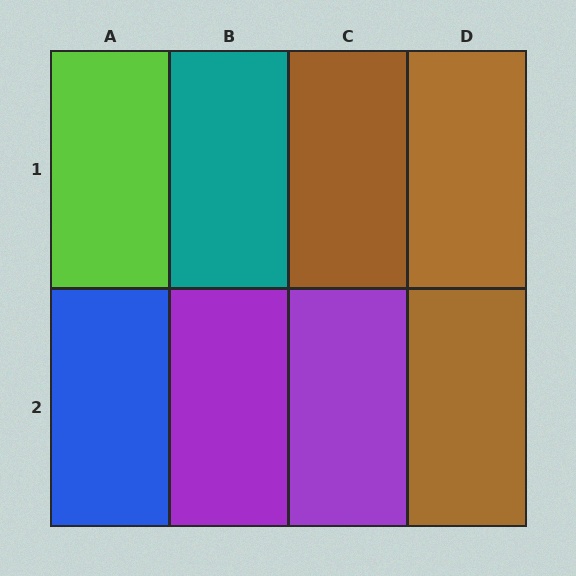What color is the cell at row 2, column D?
Brown.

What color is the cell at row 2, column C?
Purple.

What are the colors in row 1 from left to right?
Lime, teal, brown, brown.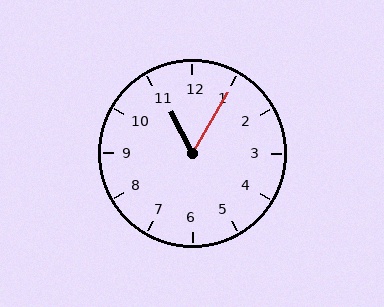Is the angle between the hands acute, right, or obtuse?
It is acute.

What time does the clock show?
11:05.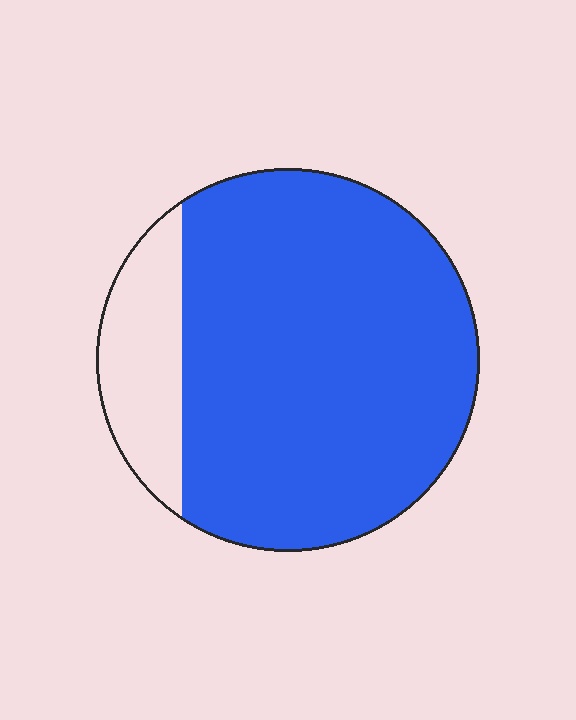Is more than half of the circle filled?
Yes.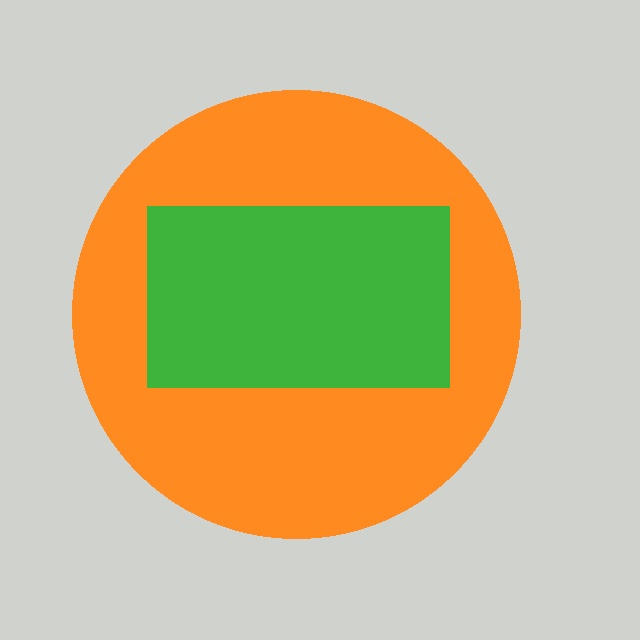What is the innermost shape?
The green rectangle.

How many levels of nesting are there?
2.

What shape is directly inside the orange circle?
The green rectangle.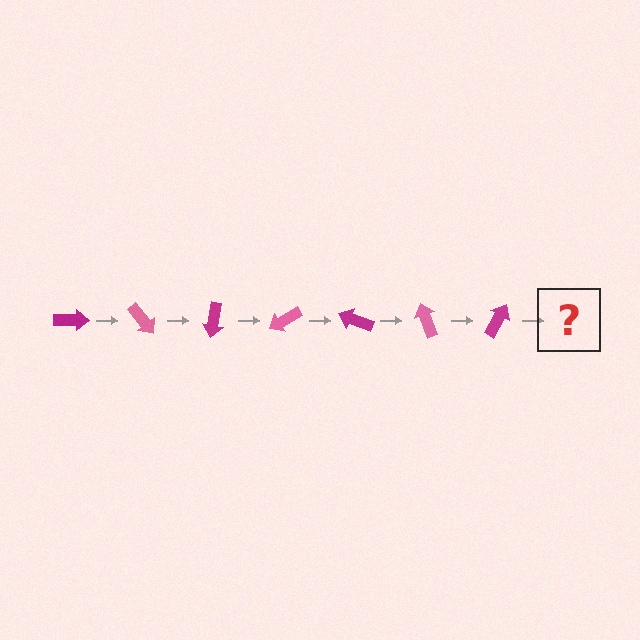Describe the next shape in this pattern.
It should be a pink arrow, rotated 350 degrees from the start.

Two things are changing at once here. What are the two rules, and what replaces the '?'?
The two rules are that it rotates 50 degrees each step and the color cycles through magenta and pink. The '?' should be a pink arrow, rotated 350 degrees from the start.